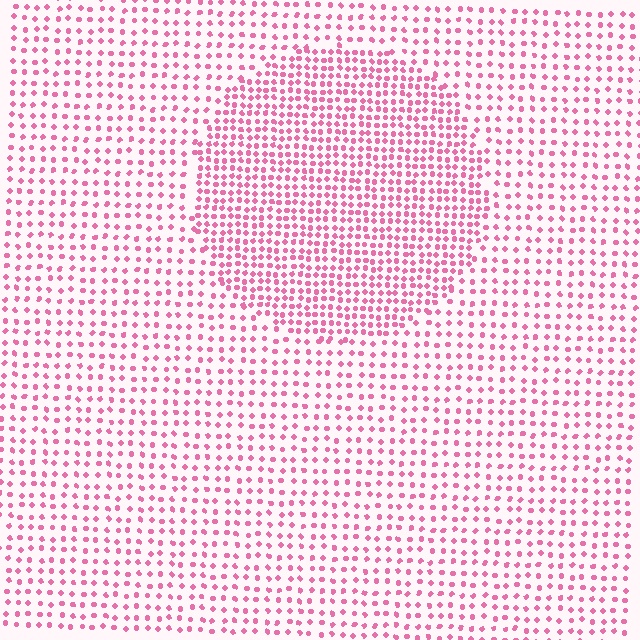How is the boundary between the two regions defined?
The boundary is defined by a change in element density (approximately 1.8x ratio). All elements are the same color, size, and shape.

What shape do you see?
I see a circle.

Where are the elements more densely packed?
The elements are more densely packed inside the circle boundary.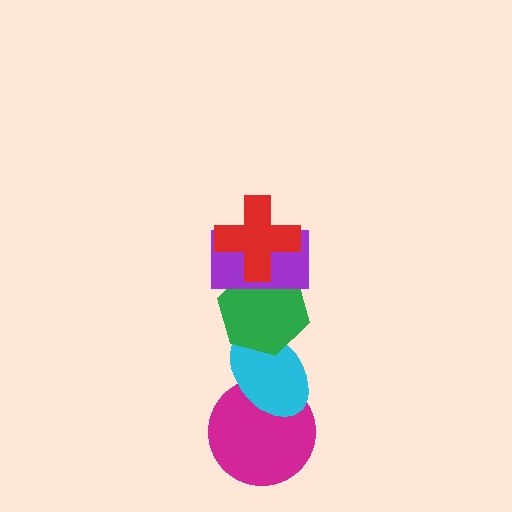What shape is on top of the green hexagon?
The purple rectangle is on top of the green hexagon.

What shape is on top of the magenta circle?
The cyan ellipse is on top of the magenta circle.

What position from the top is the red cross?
The red cross is 1st from the top.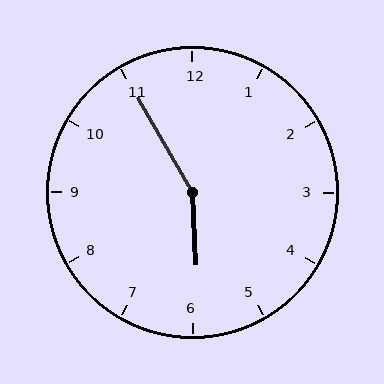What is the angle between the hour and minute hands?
Approximately 152 degrees.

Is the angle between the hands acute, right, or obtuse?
It is obtuse.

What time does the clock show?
5:55.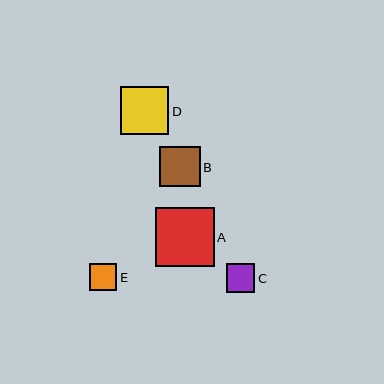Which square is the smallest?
Square E is the smallest with a size of approximately 27 pixels.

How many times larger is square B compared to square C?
Square B is approximately 1.4 times the size of square C.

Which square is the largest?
Square A is the largest with a size of approximately 59 pixels.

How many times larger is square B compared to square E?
Square B is approximately 1.5 times the size of square E.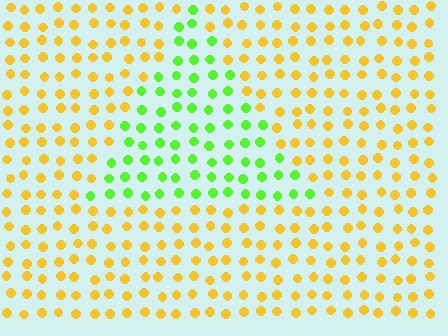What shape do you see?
I see a triangle.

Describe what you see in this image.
The image is filled with small yellow elements in a uniform arrangement. A triangle-shaped region is visible where the elements are tinted to a slightly different hue, forming a subtle color boundary.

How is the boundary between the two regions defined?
The boundary is defined purely by a slight shift in hue (about 62 degrees). Spacing, size, and orientation are identical on both sides.